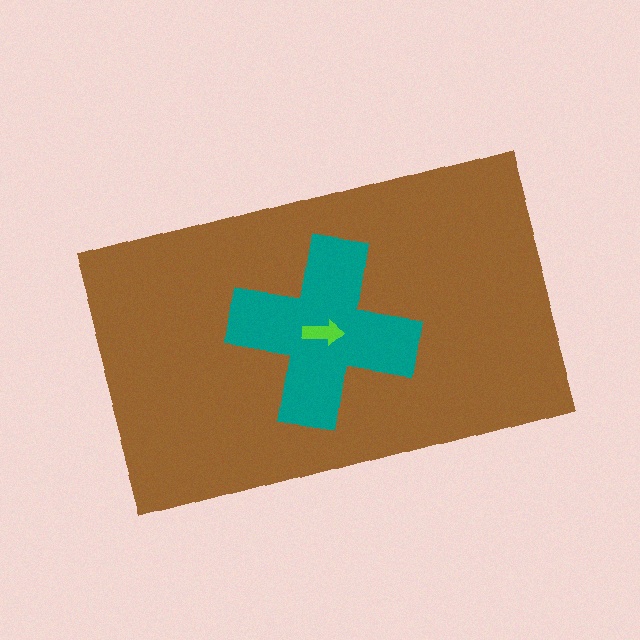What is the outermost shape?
The brown rectangle.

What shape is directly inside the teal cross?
The lime arrow.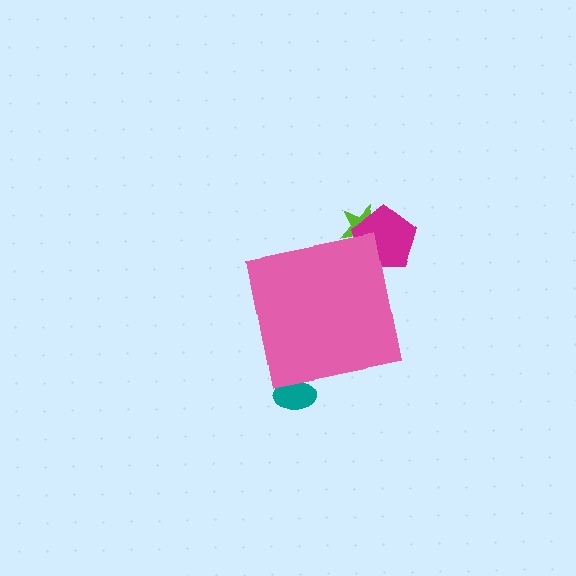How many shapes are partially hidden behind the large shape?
3 shapes are partially hidden.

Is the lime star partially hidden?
Yes, the lime star is partially hidden behind the pink square.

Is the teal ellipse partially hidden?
Yes, the teal ellipse is partially hidden behind the pink square.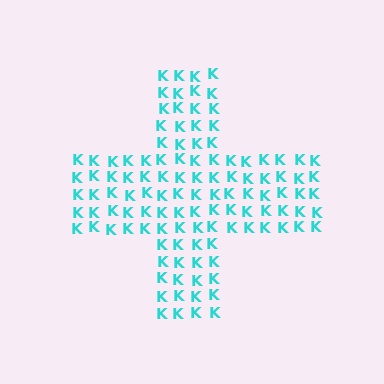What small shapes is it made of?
It is made of small letter K's.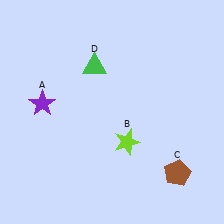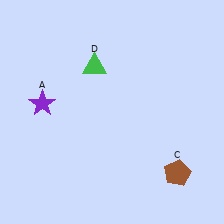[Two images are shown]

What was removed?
The lime star (B) was removed in Image 2.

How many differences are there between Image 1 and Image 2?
There is 1 difference between the two images.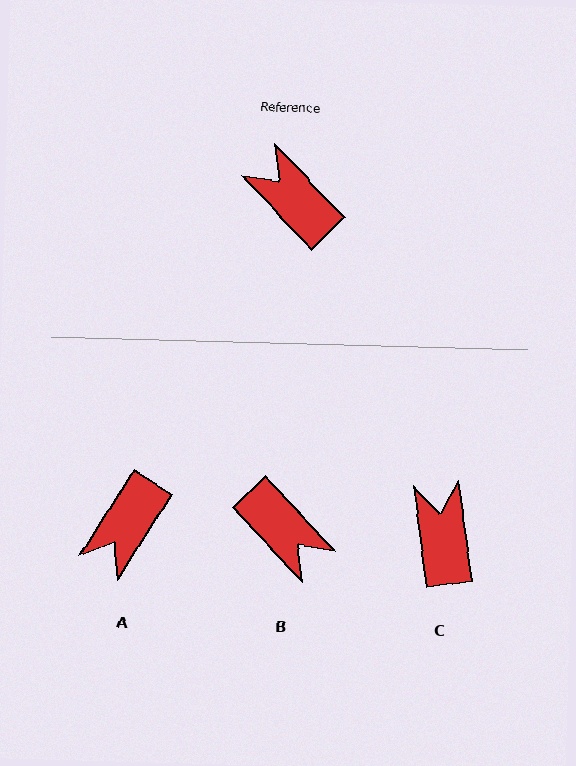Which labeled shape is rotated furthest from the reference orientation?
B, about 179 degrees away.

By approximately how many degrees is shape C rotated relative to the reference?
Approximately 36 degrees clockwise.